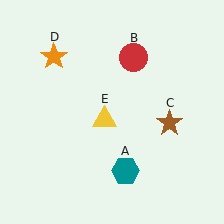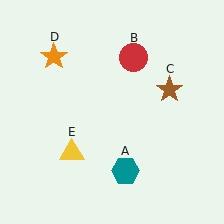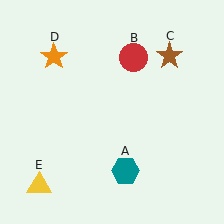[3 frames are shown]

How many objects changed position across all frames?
2 objects changed position: brown star (object C), yellow triangle (object E).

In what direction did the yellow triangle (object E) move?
The yellow triangle (object E) moved down and to the left.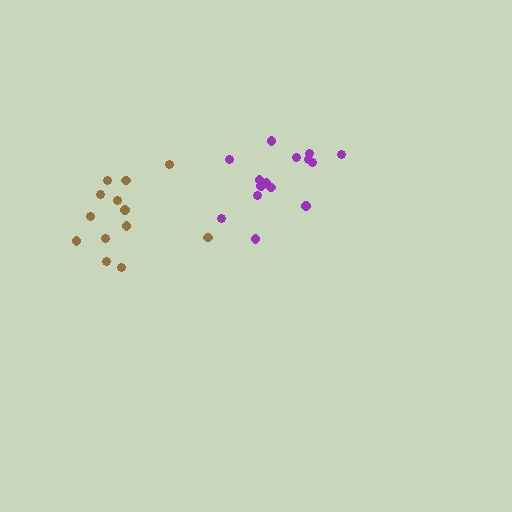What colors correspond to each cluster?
The clusters are colored: brown, purple.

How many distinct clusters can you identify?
There are 2 distinct clusters.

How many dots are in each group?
Group 1: 13 dots, Group 2: 15 dots (28 total).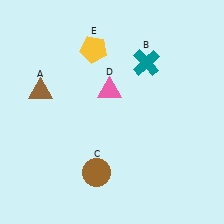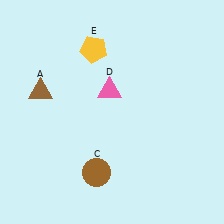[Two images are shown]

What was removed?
The teal cross (B) was removed in Image 2.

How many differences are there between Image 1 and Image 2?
There is 1 difference between the two images.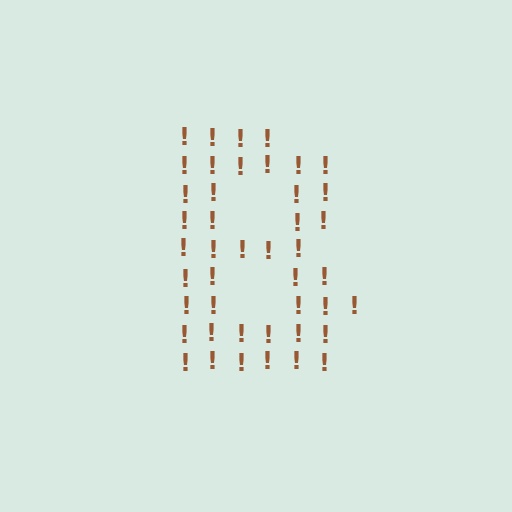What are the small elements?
The small elements are exclamation marks.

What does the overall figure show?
The overall figure shows the letter B.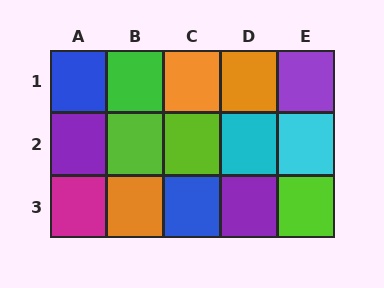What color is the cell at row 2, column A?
Purple.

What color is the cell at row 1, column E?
Purple.